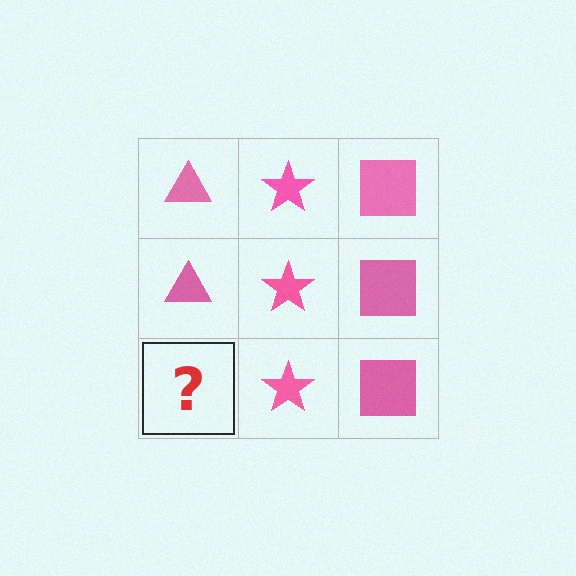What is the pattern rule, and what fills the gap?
The rule is that each column has a consistent shape. The gap should be filled with a pink triangle.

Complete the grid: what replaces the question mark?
The question mark should be replaced with a pink triangle.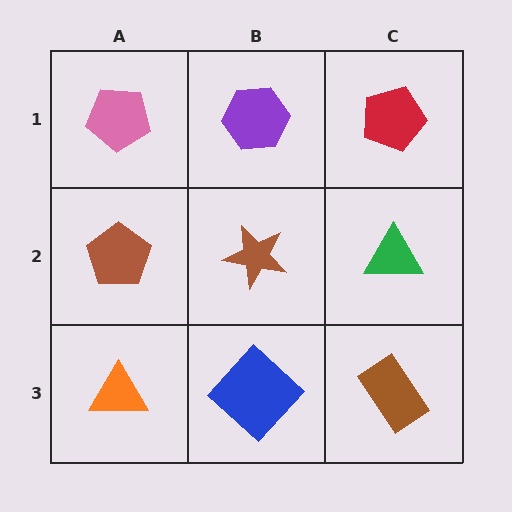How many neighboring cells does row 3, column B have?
3.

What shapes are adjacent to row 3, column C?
A green triangle (row 2, column C), a blue diamond (row 3, column B).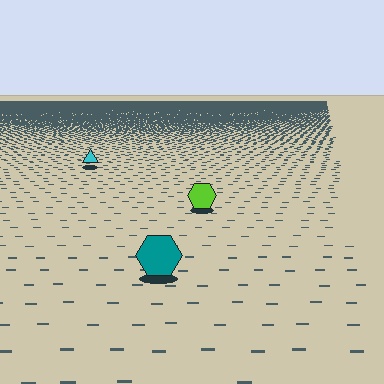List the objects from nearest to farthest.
From nearest to farthest: the teal hexagon, the lime hexagon, the cyan triangle.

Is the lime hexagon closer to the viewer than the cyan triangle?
Yes. The lime hexagon is closer — you can tell from the texture gradient: the ground texture is coarser near it.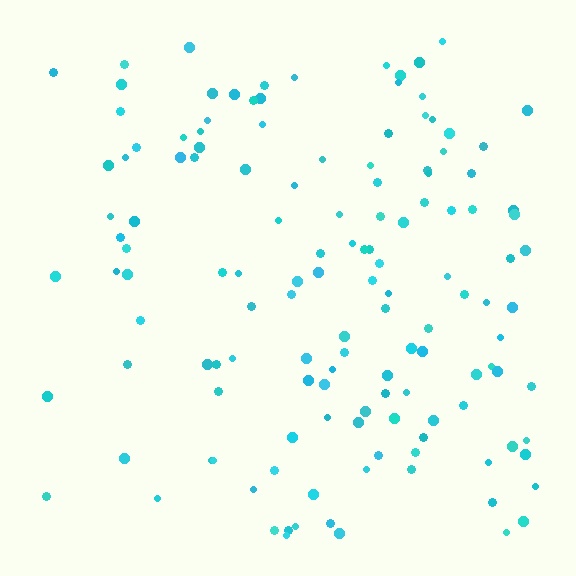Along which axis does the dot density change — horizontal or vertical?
Horizontal.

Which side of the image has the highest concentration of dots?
The right.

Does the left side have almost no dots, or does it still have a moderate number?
Still a moderate number, just noticeably fewer than the right.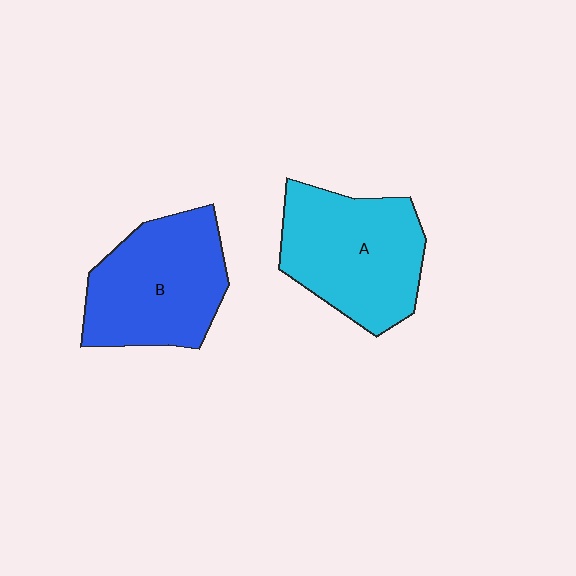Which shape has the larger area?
Shape A (cyan).